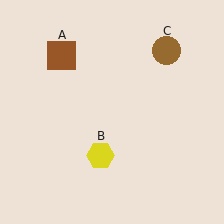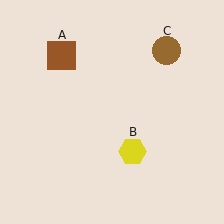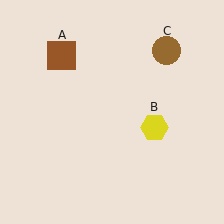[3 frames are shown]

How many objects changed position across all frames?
1 object changed position: yellow hexagon (object B).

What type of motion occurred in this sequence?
The yellow hexagon (object B) rotated counterclockwise around the center of the scene.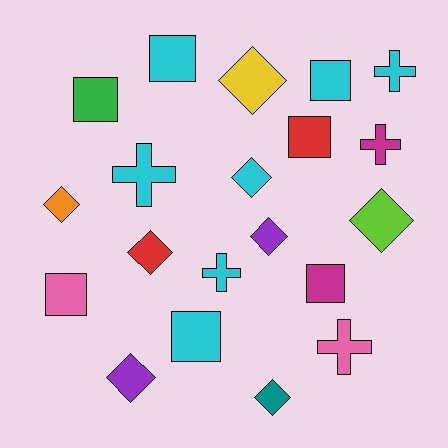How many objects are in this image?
There are 20 objects.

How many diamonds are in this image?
There are 8 diamonds.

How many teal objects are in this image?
There is 1 teal object.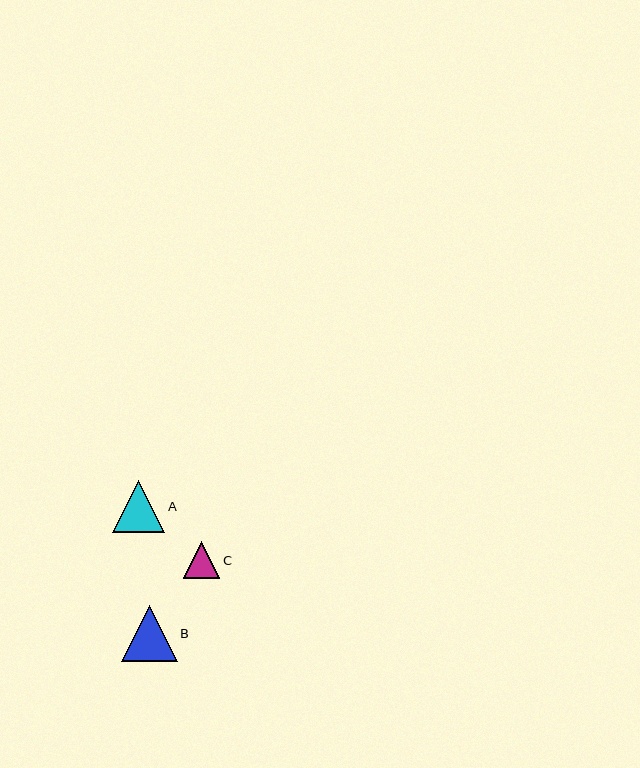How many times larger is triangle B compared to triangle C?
Triangle B is approximately 1.5 times the size of triangle C.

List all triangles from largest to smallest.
From largest to smallest: B, A, C.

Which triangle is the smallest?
Triangle C is the smallest with a size of approximately 37 pixels.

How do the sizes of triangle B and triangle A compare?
Triangle B and triangle A are approximately the same size.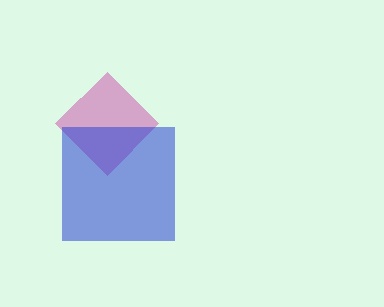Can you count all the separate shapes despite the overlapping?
Yes, there are 2 separate shapes.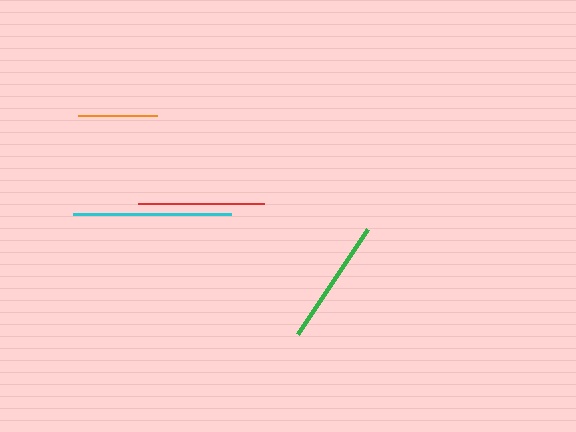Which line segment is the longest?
The cyan line is the longest at approximately 158 pixels.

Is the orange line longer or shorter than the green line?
The green line is longer than the orange line.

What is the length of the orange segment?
The orange segment is approximately 79 pixels long.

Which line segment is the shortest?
The orange line is the shortest at approximately 79 pixels.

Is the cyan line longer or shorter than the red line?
The cyan line is longer than the red line.